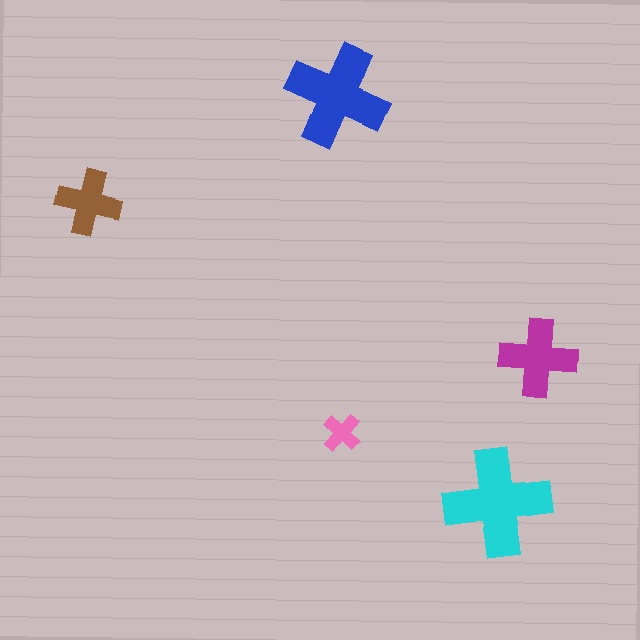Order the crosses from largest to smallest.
the cyan one, the blue one, the magenta one, the brown one, the pink one.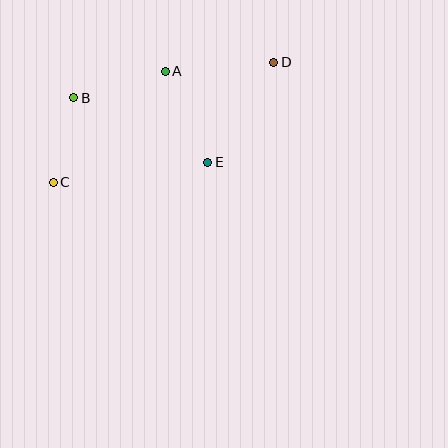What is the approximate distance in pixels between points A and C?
The distance between A and C is approximately 158 pixels.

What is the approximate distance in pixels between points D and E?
The distance between D and E is approximately 120 pixels.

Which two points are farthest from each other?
Points C and D are farthest from each other.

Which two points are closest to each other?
Points B and C are closest to each other.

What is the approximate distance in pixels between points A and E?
The distance between A and E is approximately 101 pixels.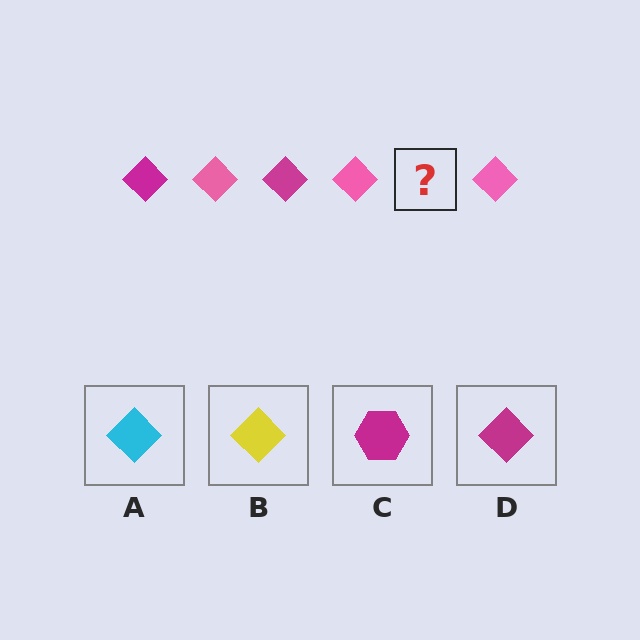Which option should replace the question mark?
Option D.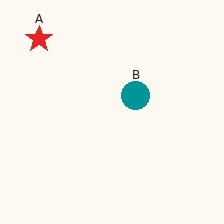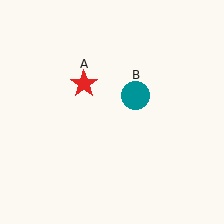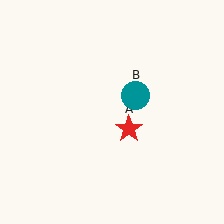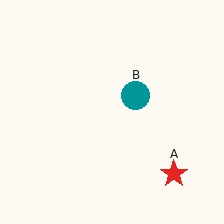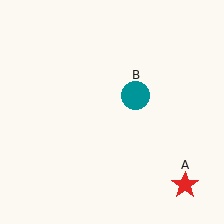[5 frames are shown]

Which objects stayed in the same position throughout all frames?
Teal circle (object B) remained stationary.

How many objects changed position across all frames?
1 object changed position: red star (object A).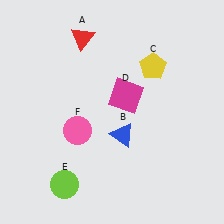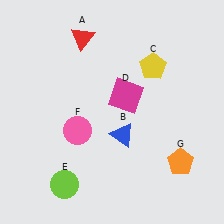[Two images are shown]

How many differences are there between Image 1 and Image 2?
There is 1 difference between the two images.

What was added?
An orange pentagon (G) was added in Image 2.